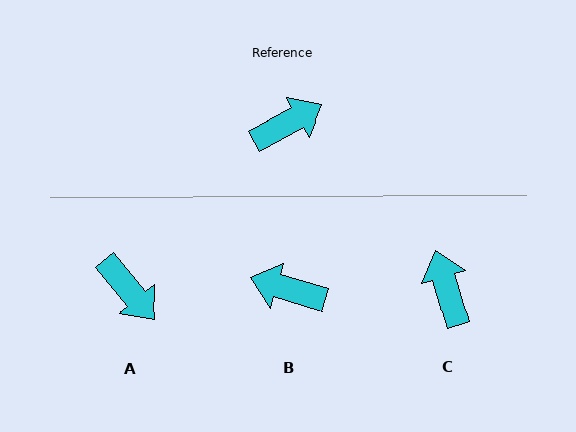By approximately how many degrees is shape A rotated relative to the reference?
Approximately 79 degrees clockwise.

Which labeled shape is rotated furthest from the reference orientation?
B, about 135 degrees away.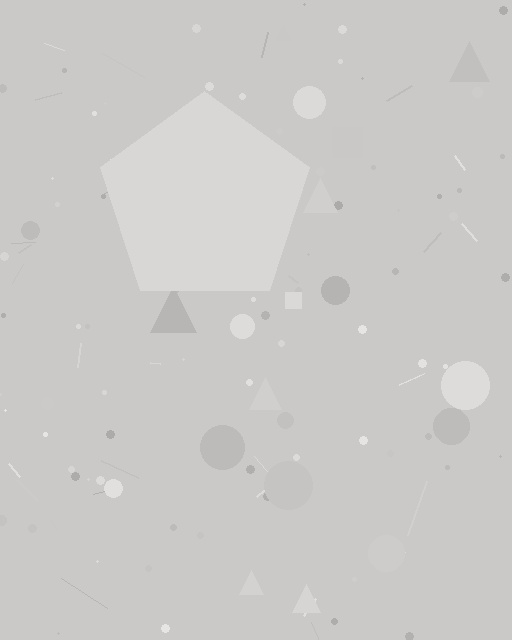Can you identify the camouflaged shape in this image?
The camouflaged shape is a pentagon.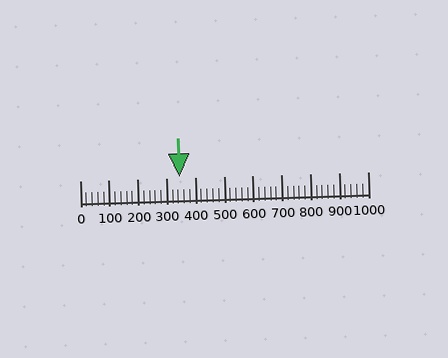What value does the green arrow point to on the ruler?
The green arrow points to approximately 345.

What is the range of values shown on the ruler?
The ruler shows values from 0 to 1000.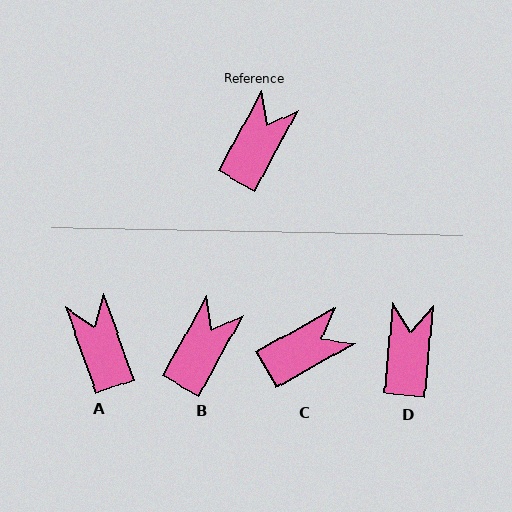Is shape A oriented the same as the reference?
No, it is off by about 48 degrees.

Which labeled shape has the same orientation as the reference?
B.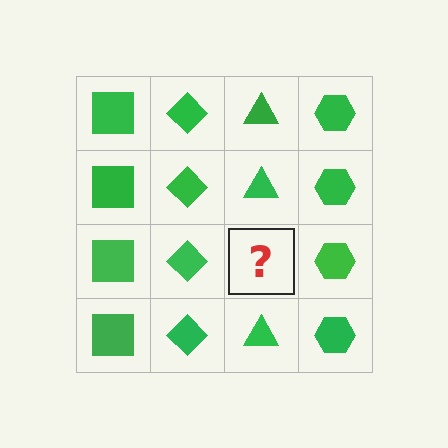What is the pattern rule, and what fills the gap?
The rule is that each column has a consistent shape. The gap should be filled with a green triangle.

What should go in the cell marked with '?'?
The missing cell should contain a green triangle.